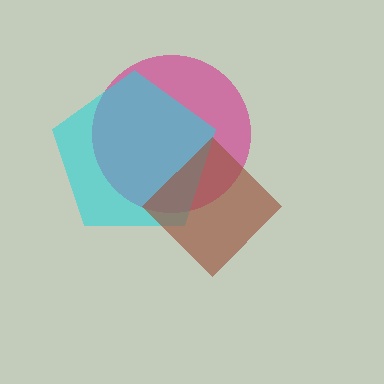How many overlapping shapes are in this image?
There are 3 overlapping shapes in the image.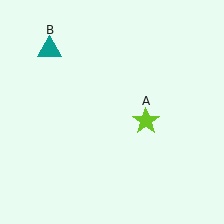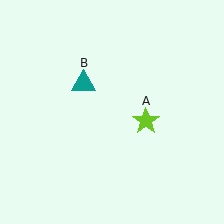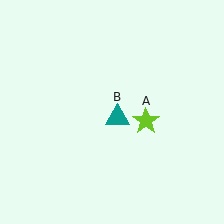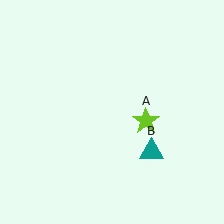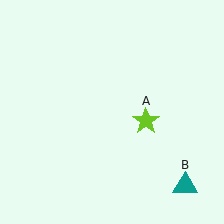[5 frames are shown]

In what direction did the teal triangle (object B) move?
The teal triangle (object B) moved down and to the right.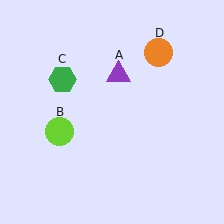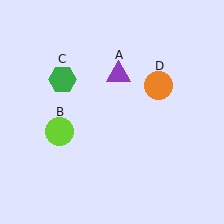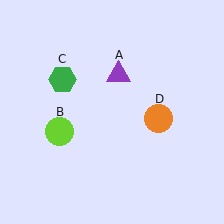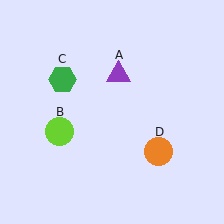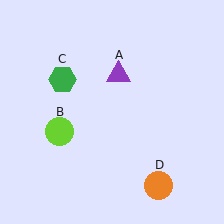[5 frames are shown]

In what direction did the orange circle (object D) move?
The orange circle (object D) moved down.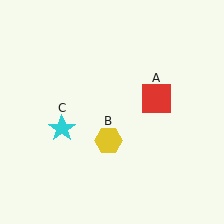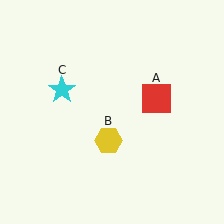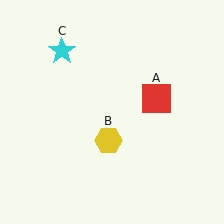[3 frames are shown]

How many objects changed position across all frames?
1 object changed position: cyan star (object C).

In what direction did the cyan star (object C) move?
The cyan star (object C) moved up.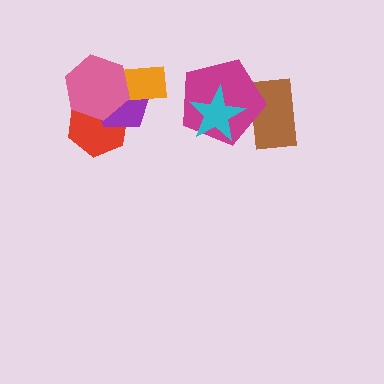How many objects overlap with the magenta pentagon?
2 objects overlap with the magenta pentagon.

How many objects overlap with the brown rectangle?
2 objects overlap with the brown rectangle.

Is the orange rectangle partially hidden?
Yes, it is partially covered by another shape.